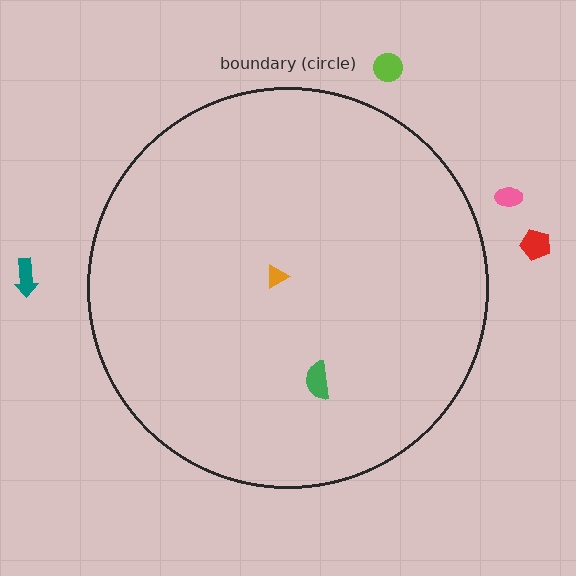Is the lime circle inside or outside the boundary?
Outside.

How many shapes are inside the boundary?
2 inside, 4 outside.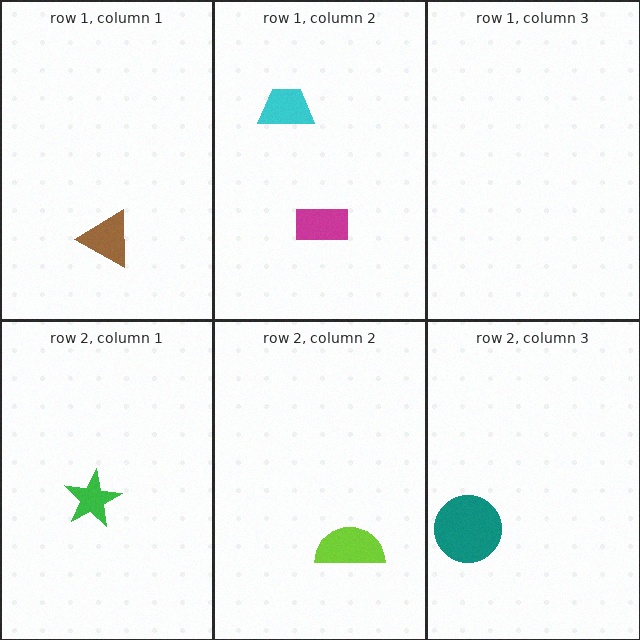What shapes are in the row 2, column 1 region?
The green star.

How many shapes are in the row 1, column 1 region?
1.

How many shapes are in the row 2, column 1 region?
1.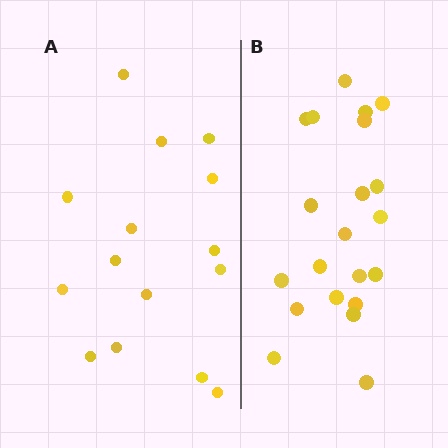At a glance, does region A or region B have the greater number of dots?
Region B (the right region) has more dots.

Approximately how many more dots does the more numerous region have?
Region B has about 6 more dots than region A.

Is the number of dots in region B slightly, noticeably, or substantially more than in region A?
Region B has noticeably more, but not dramatically so. The ratio is roughly 1.4 to 1.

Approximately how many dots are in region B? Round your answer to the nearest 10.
About 20 dots. (The exact count is 21, which rounds to 20.)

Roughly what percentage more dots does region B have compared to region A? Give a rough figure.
About 40% more.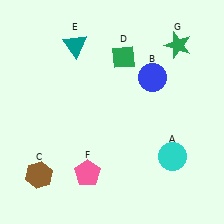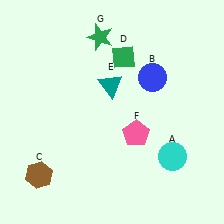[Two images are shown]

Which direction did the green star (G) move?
The green star (G) moved left.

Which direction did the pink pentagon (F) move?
The pink pentagon (F) moved right.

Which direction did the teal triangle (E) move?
The teal triangle (E) moved down.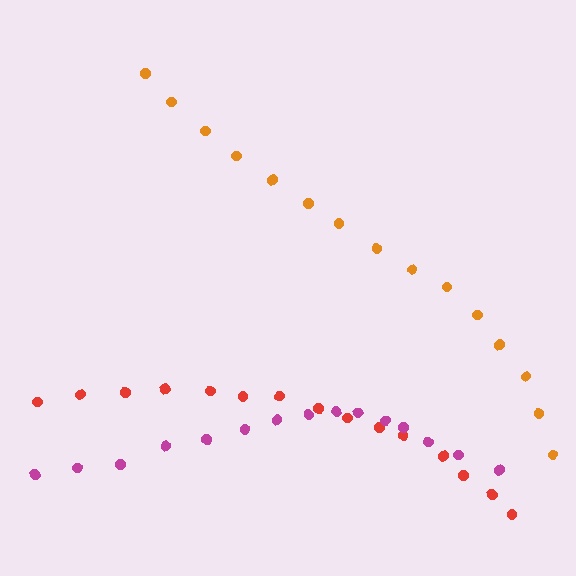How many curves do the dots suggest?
There are 3 distinct paths.